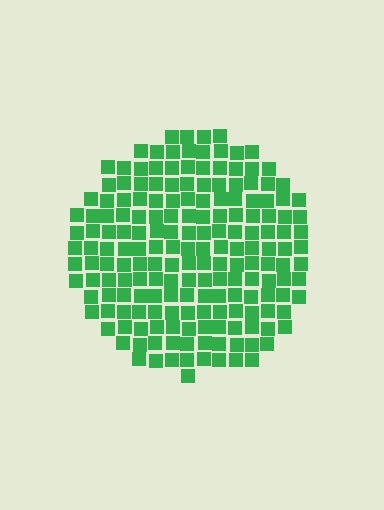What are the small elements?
The small elements are squares.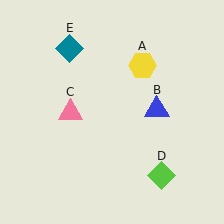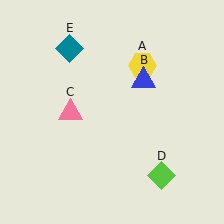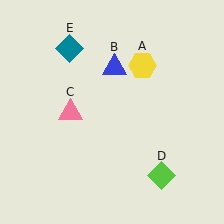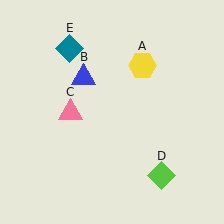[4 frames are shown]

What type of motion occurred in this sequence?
The blue triangle (object B) rotated counterclockwise around the center of the scene.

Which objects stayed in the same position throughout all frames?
Yellow hexagon (object A) and pink triangle (object C) and lime diamond (object D) and teal diamond (object E) remained stationary.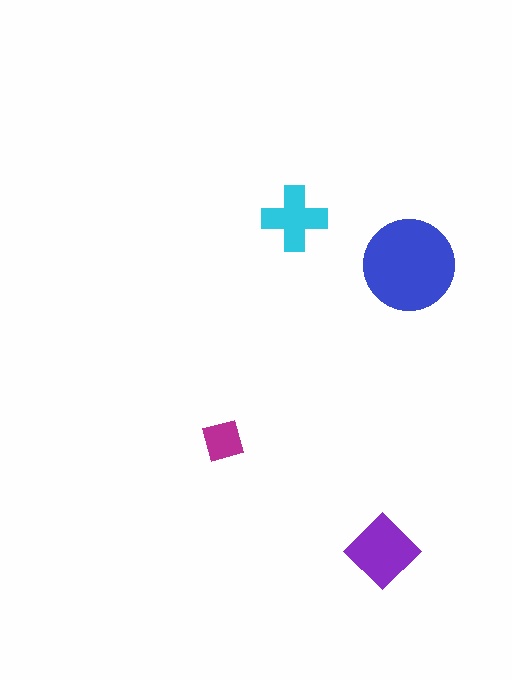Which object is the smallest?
The magenta square.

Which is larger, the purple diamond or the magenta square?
The purple diamond.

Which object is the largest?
The blue circle.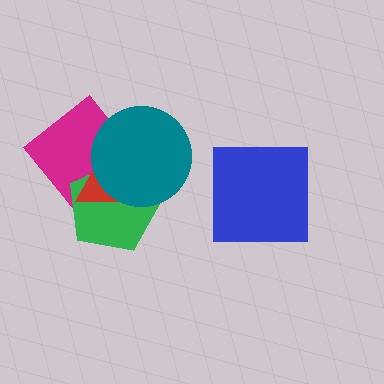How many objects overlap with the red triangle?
3 objects overlap with the red triangle.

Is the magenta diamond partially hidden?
Yes, it is partially covered by another shape.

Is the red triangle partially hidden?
Yes, it is partially covered by another shape.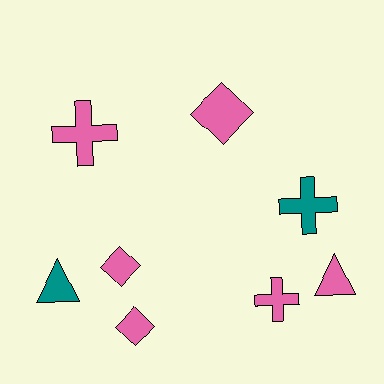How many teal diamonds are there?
There are no teal diamonds.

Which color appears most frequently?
Pink, with 6 objects.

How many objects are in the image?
There are 8 objects.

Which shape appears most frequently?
Diamond, with 3 objects.